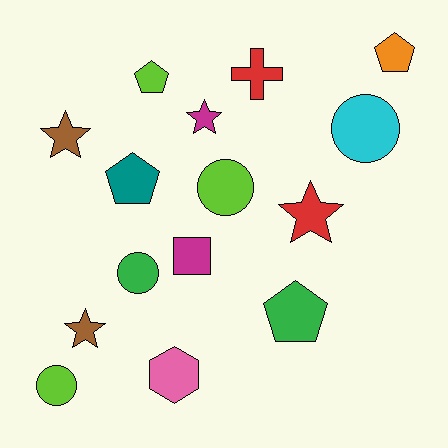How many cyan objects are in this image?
There is 1 cyan object.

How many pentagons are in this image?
There are 4 pentagons.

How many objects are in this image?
There are 15 objects.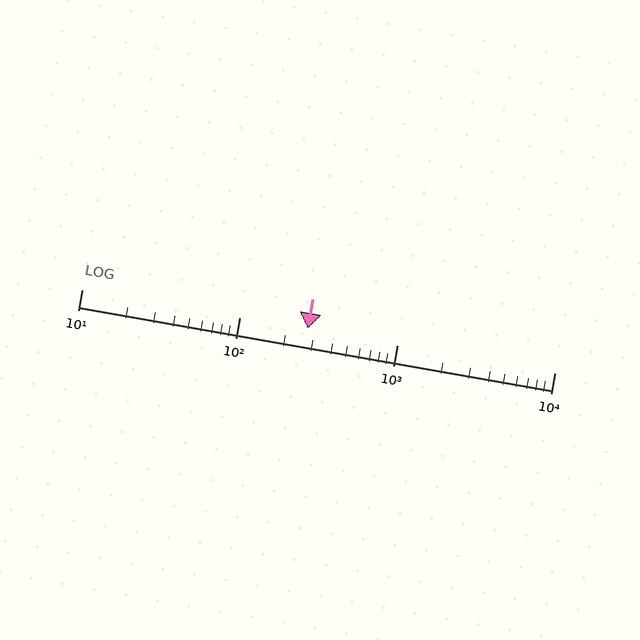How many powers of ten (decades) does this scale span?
The scale spans 3 decades, from 10 to 10000.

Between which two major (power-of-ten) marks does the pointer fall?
The pointer is between 100 and 1000.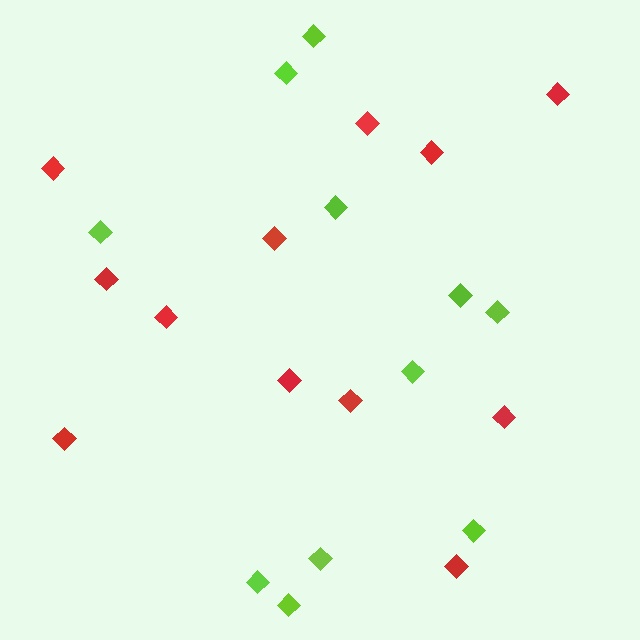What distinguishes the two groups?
There are 2 groups: one group of red diamonds (12) and one group of lime diamonds (11).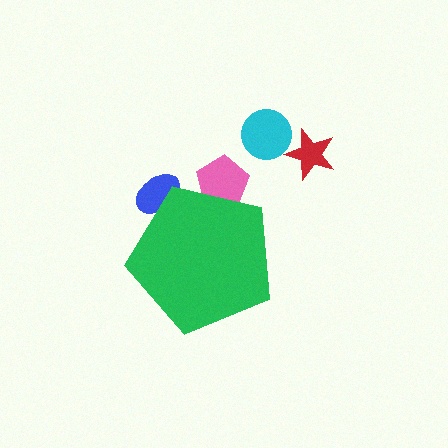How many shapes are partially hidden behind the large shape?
2 shapes are partially hidden.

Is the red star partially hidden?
No, the red star is fully visible.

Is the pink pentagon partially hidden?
Yes, the pink pentagon is partially hidden behind the green pentagon.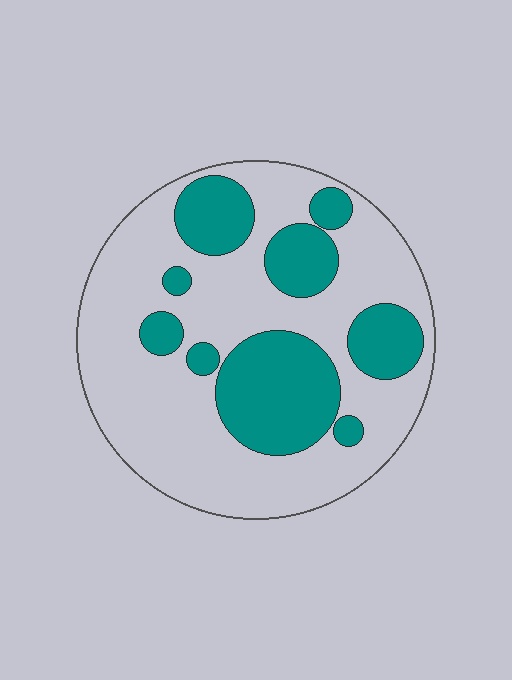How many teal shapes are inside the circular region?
9.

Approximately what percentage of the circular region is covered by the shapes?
Approximately 30%.